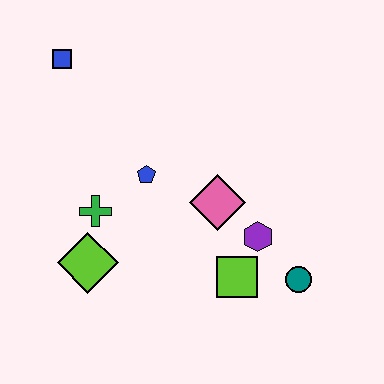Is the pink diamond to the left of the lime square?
Yes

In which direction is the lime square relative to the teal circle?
The lime square is to the left of the teal circle.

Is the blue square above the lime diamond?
Yes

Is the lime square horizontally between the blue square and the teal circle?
Yes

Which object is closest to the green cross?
The lime diamond is closest to the green cross.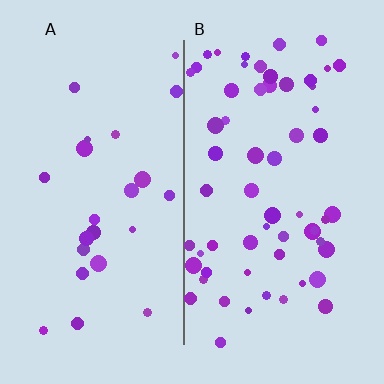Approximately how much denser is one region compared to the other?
Approximately 2.5× — region B over region A.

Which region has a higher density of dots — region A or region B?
B (the right).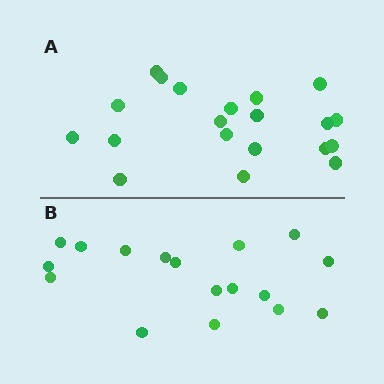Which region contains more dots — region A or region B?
Region A (the top region) has more dots.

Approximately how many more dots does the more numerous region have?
Region A has just a few more — roughly 2 or 3 more dots than region B.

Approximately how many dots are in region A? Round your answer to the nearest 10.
About 20 dots.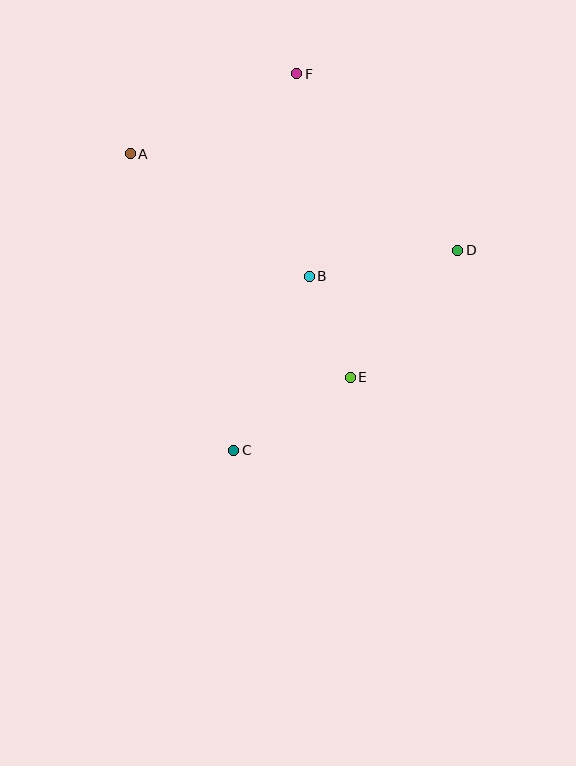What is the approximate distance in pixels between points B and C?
The distance between B and C is approximately 190 pixels.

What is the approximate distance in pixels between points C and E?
The distance between C and E is approximately 138 pixels.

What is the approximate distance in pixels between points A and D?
The distance between A and D is approximately 341 pixels.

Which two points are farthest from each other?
Points C and F are farthest from each other.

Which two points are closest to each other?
Points B and E are closest to each other.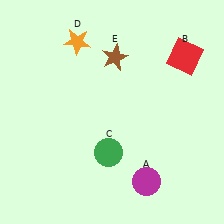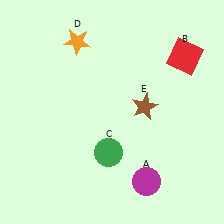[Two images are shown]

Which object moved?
The brown star (E) moved down.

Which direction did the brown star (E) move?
The brown star (E) moved down.